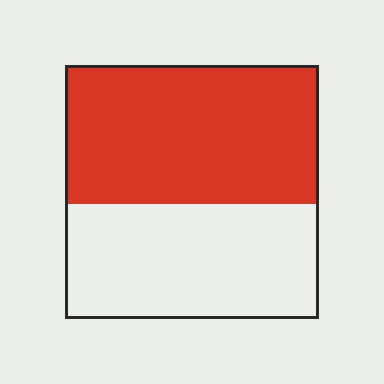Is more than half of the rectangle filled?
Yes.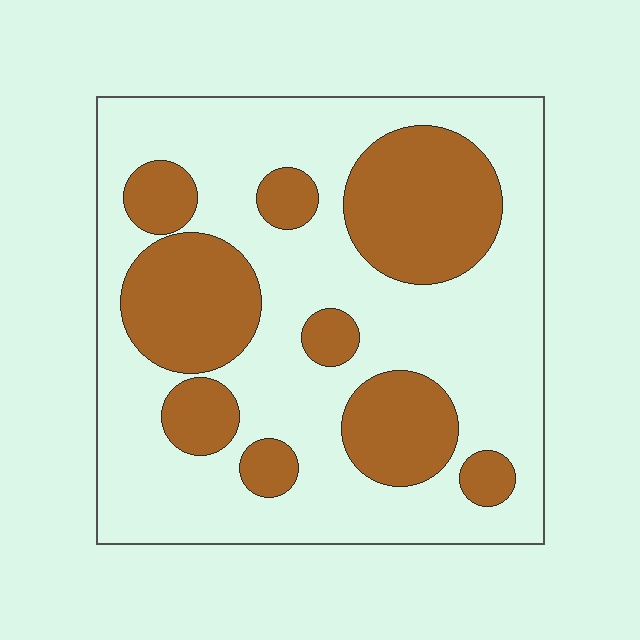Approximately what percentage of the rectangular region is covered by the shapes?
Approximately 35%.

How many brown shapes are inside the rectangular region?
9.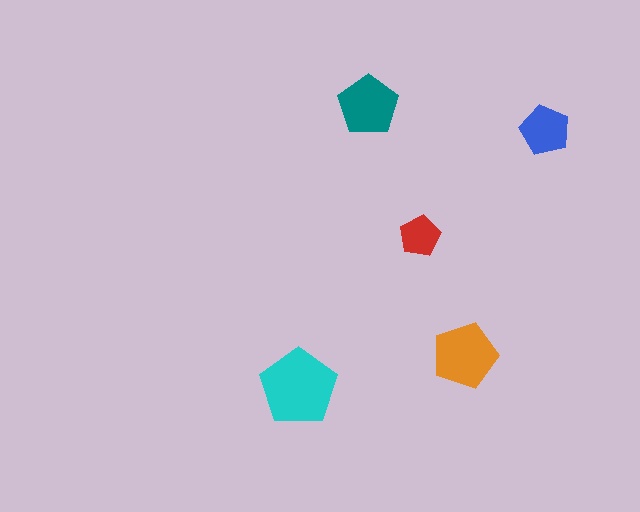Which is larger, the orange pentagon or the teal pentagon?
The orange one.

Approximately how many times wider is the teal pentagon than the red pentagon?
About 1.5 times wider.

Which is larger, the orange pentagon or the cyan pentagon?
The cyan one.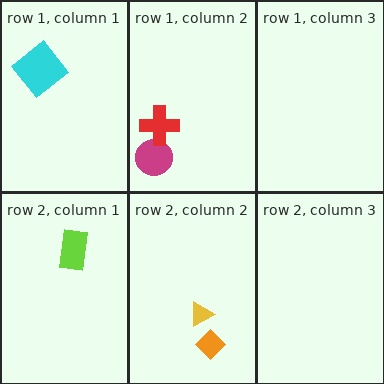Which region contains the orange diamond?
The row 2, column 2 region.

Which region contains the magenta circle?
The row 1, column 2 region.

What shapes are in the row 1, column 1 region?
The cyan diamond.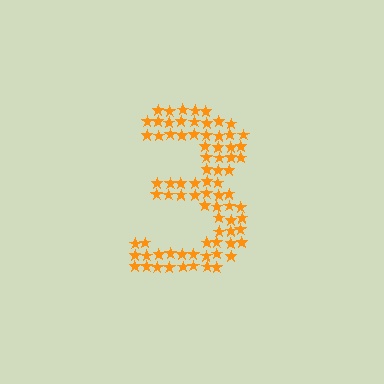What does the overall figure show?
The overall figure shows the digit 3.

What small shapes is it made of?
It is made of small stars.